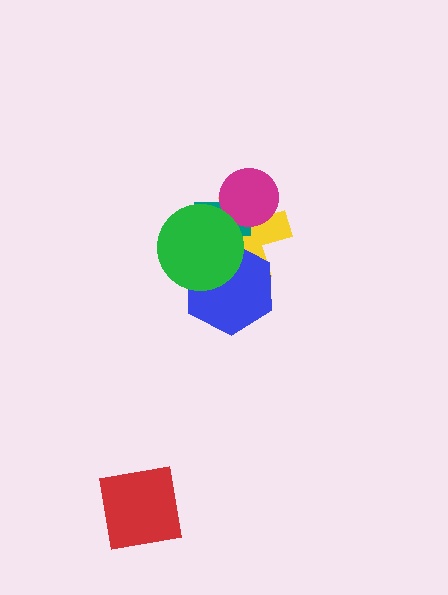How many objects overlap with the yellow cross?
4 objects overlap with the yellow cross.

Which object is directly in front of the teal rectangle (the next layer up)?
The magenta circle is directly in front of the teal rectangle.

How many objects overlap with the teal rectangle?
3 objects overlap with the teal rectangle.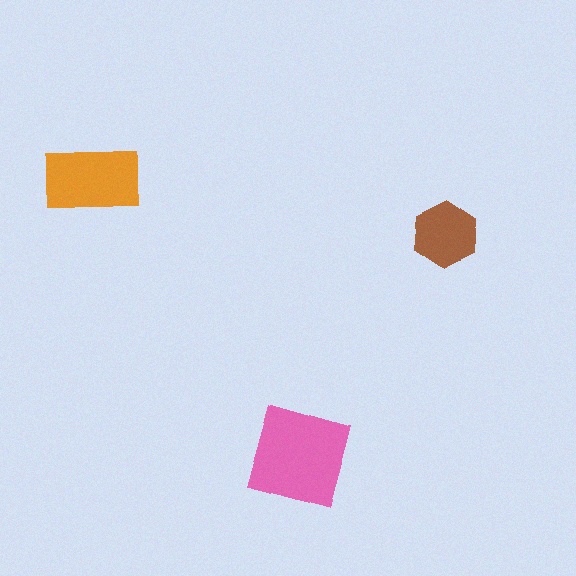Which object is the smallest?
The brown hexagon.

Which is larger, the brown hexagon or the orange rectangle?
The orange rectangle.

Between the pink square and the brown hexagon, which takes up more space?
The pink square.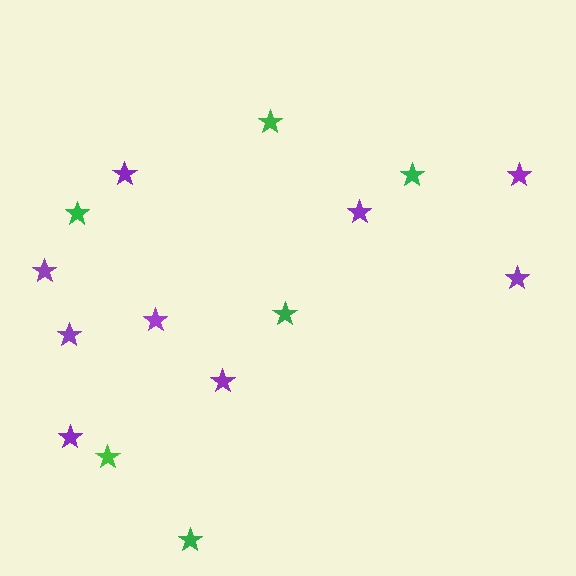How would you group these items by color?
There are 2 groups: one group of purple stars (9) and one group of green stars (6).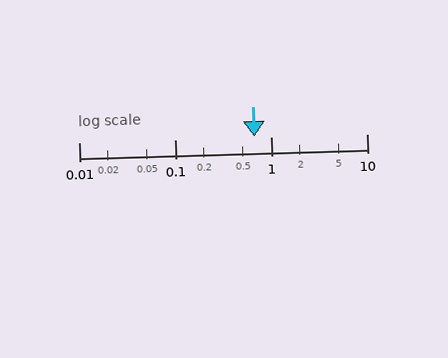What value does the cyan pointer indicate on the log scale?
The pointer indicates approximately 0.68.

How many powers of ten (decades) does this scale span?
The scale spans 3 decades, from 0.01 to 10.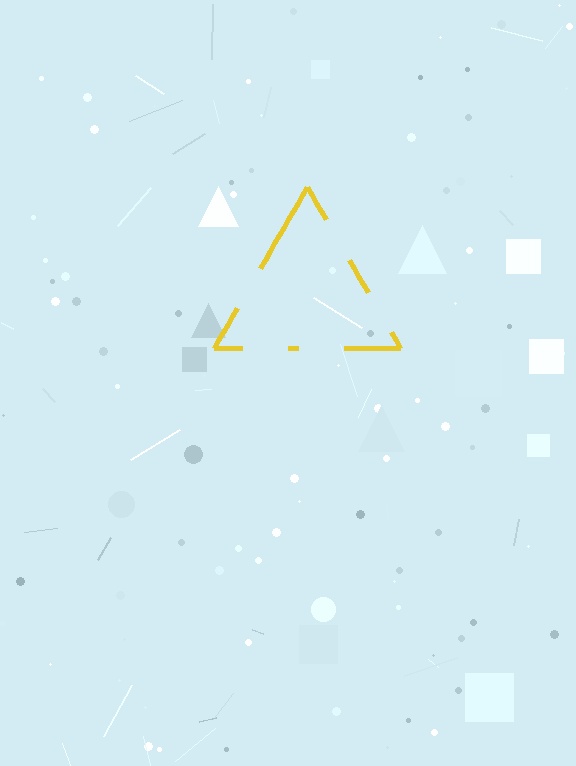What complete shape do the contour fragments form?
The contour fragments form a triangle.